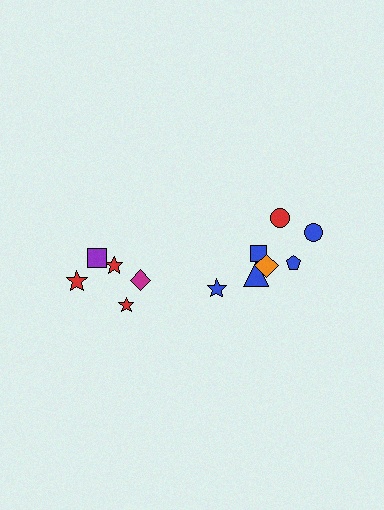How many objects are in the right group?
There are 7 objects.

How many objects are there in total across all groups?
There are 12 objects.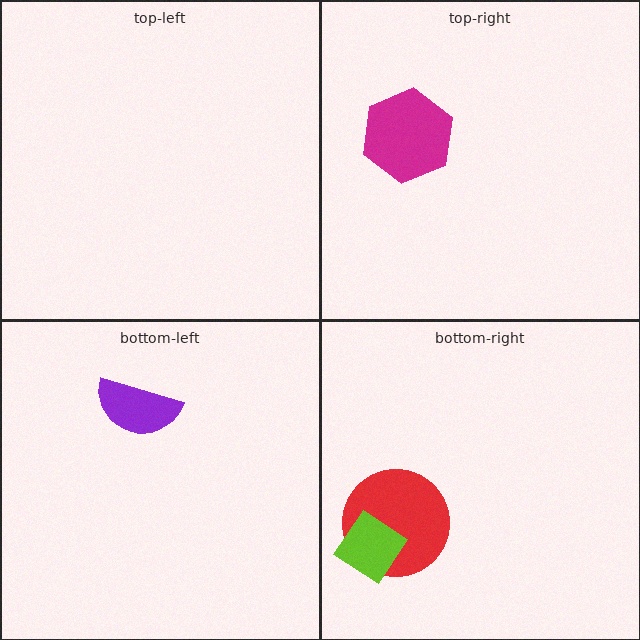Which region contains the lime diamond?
The bottom-right region.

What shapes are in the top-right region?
The magenta hexagon.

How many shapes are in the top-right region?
1.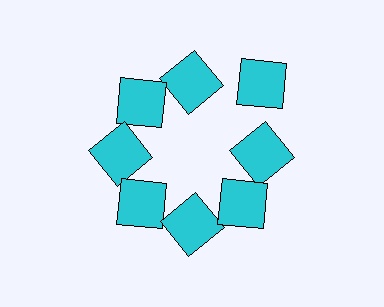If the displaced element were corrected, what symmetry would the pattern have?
It would have 8-fold rotational symmetry — the pattern would map onto itself every 45 degrees.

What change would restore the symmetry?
The symmetry would be restored by moving it inward, back onto the ring so that all 8 squares sit at equal angles and equal distance from the center.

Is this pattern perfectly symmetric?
No. The 8 cyan squares are arranged in a ring, but one element near the 2 o'clock position is pushed outward from the center, breaking the 8-fold rotational symmetry.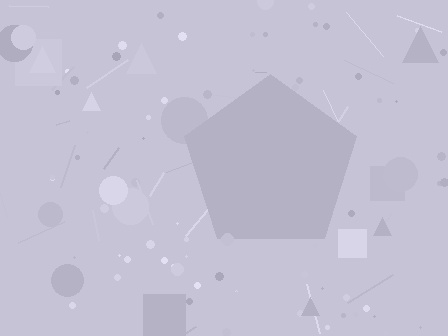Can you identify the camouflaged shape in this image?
The camouflaged shape is a pentagon.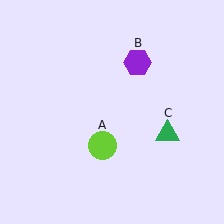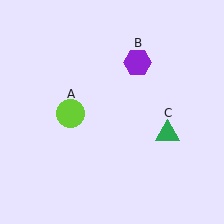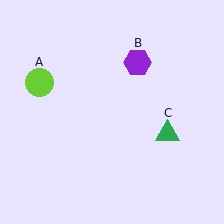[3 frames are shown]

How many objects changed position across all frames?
1 object changed position: lime circle (object A).